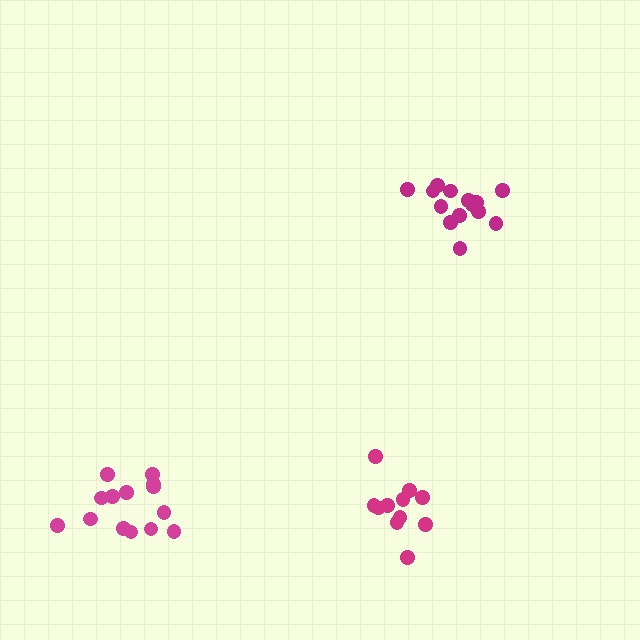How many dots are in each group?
Group 1: 15 dots, Group 2: 14 dots, Group 3: 11 dots (40 total).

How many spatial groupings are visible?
There are 3 spatial groupings.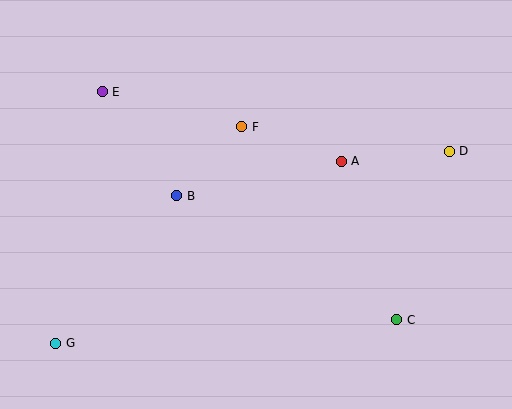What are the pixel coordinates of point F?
Point F is at (242, 127).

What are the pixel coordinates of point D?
Point D is at (449, 151).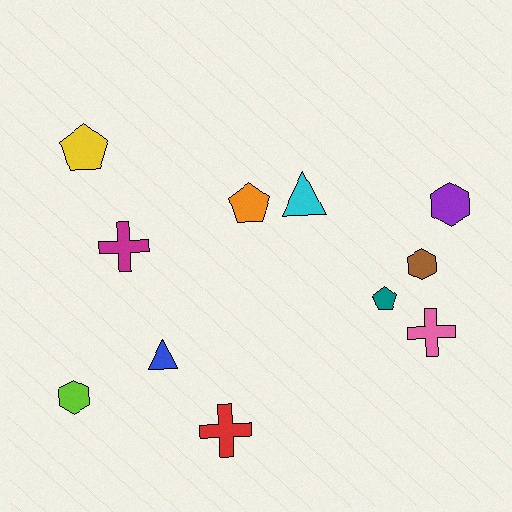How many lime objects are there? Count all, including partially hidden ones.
There is 1 lime object.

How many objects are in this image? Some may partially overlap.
There are 11 objects.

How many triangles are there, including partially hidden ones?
There are 2 triangles.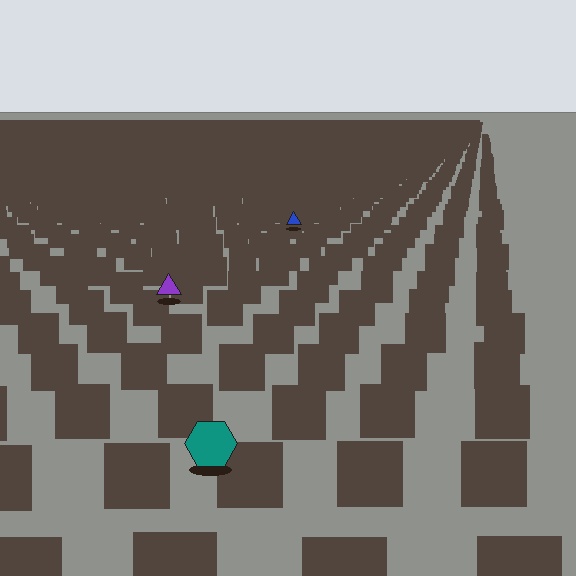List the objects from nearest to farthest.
From nearest to farthest: the teal hexagon, the purple triangle, the blue triangle.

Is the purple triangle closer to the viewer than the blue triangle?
Yes. The purple triangle is closer — you can tell from the texture gradient: the ground texture is coarser near it.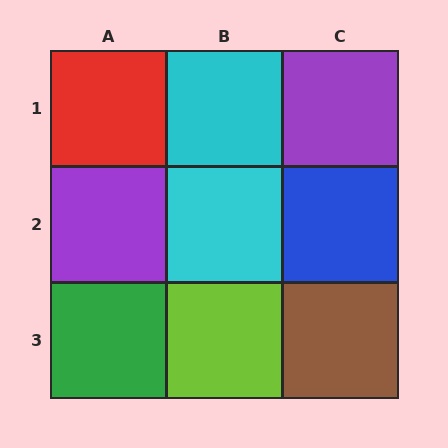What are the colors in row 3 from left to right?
Green, lime, brown.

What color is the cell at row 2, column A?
Purple.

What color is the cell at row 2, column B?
Cyan.